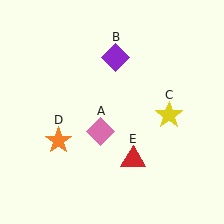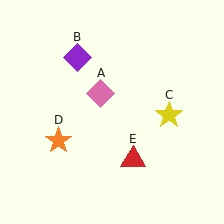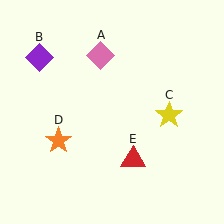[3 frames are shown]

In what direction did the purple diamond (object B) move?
The purple diamond (object B) moved left.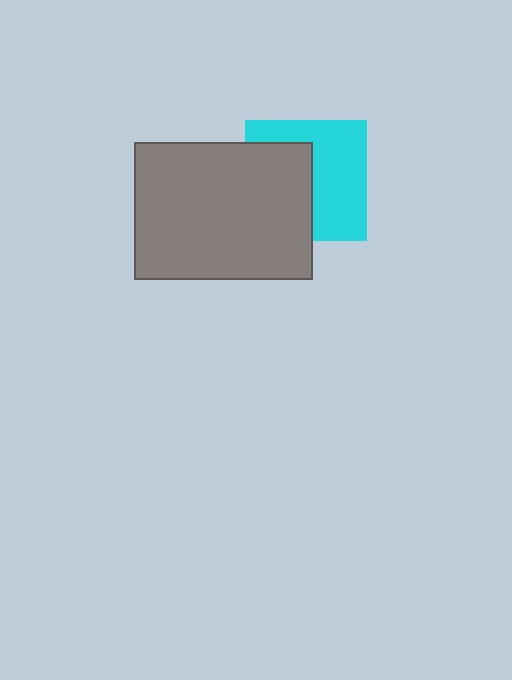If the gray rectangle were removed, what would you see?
You would see the complete cyan square.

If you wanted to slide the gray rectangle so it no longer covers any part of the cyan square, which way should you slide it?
Slide it left — that is the most direct way to separate the two shapes.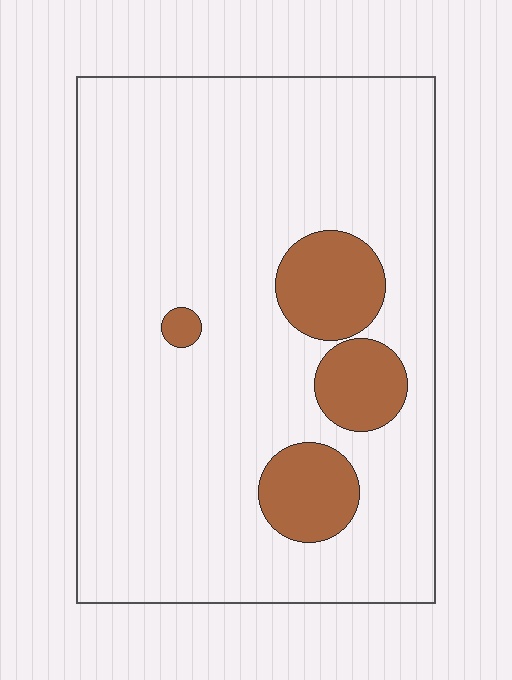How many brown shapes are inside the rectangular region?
4.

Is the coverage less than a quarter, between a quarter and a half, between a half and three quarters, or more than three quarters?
Less than a quarter.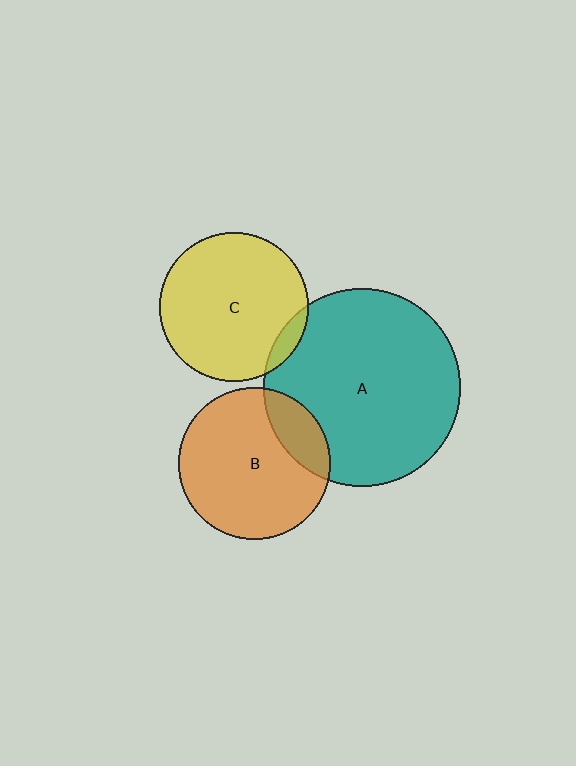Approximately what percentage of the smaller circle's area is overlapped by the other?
Approximately 20%.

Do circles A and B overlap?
Yes.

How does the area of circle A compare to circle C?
Approximately 1.7 times.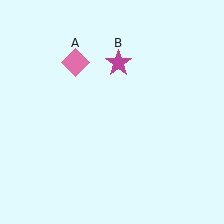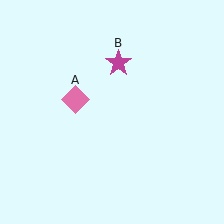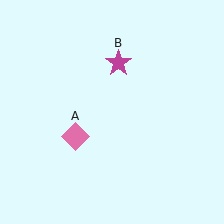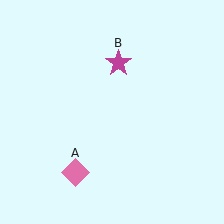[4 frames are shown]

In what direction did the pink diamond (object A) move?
The pink diamond (object A) moved down.